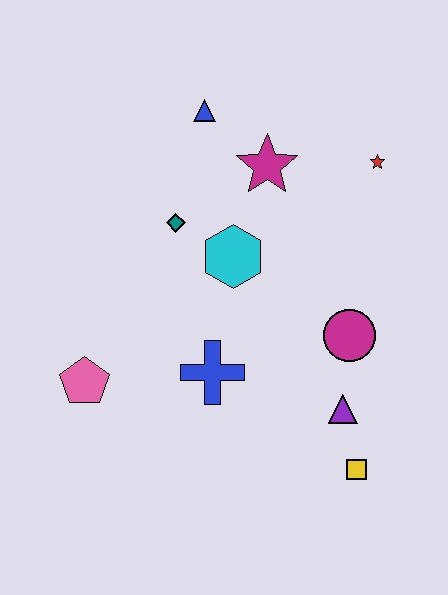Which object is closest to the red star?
The magenta star is closest to the red star.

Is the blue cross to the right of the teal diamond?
Yes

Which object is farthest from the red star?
The pink pentagon is farthest from the red star.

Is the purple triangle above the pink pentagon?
No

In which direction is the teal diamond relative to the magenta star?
The teal diamond is to the left of the magenta star.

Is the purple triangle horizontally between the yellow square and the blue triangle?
Yes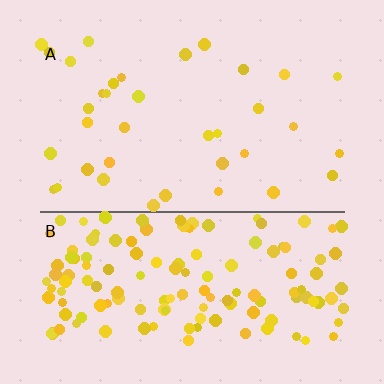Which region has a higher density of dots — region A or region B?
B (the bottom).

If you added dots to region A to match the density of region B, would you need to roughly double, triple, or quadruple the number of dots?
Approximately quadruple.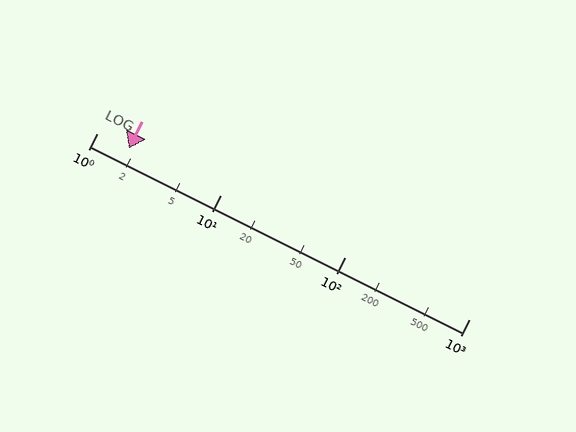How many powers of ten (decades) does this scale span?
The scale spans 3 decades, from 1 to 1000.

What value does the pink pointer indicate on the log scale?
The pointer indicates approximately 1.8.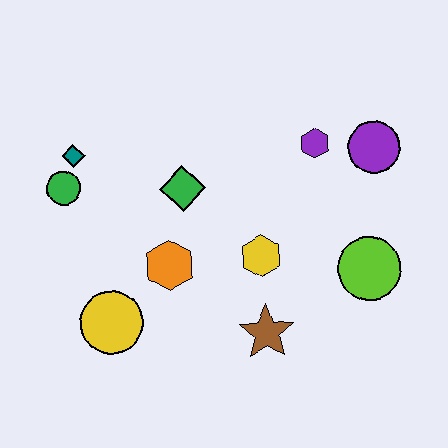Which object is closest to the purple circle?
The purple hexagon is closest to the purple circle.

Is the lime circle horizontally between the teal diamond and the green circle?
No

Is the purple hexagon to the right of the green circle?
Yes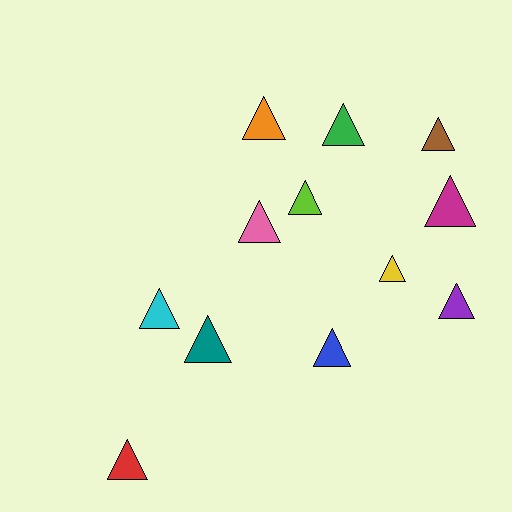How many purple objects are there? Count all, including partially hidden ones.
There is 1 purple object.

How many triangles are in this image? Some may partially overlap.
There are 12 triangles.